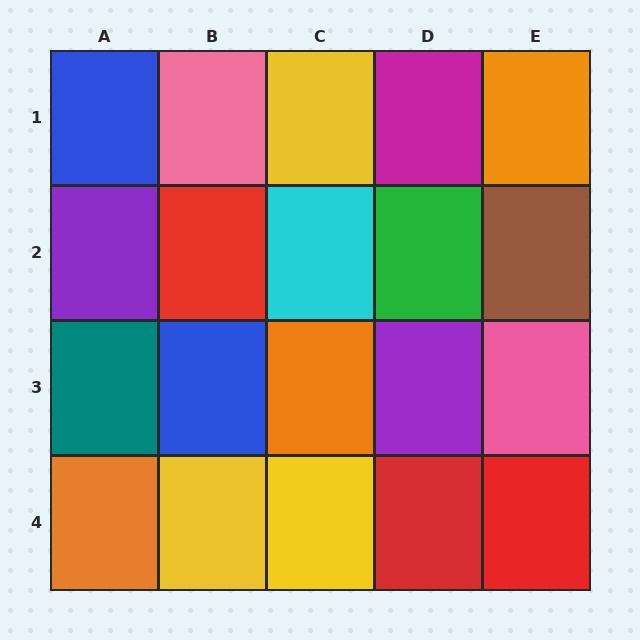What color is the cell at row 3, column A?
Teal.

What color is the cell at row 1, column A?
Blue.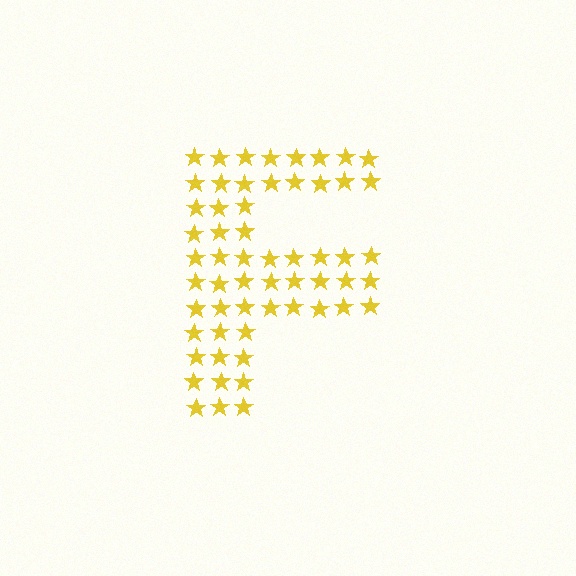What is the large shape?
The large shape is the letter F.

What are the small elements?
The small elements are stars.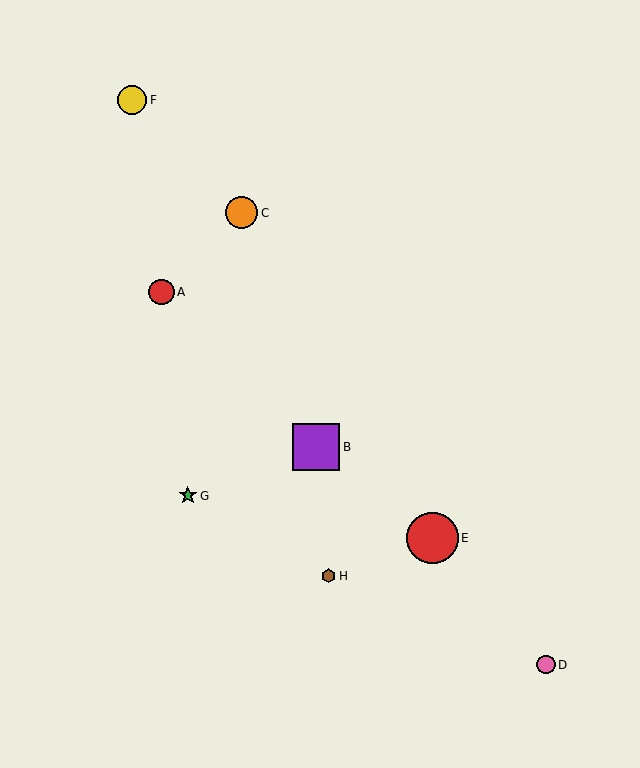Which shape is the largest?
The red circle (labeled E) is the largest.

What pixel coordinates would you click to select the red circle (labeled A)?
Click at (162, 292) to select the red circle A.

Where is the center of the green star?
The center of the green star is at (188, 496).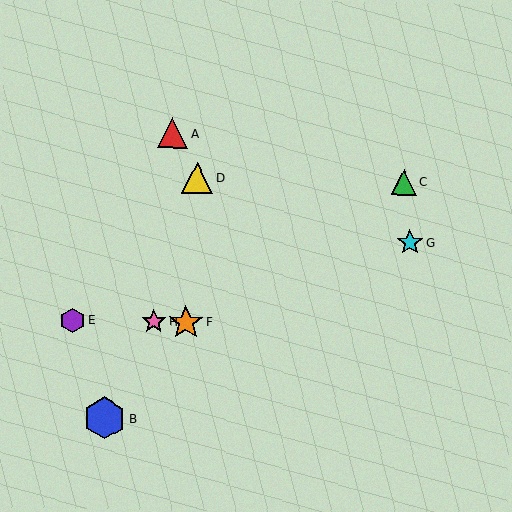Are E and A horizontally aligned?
No, E is at y≈320 and A is at y≈133.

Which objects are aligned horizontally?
Objects E, F, H are aligned horizontally.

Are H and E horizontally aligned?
Yes, both are at y≈322.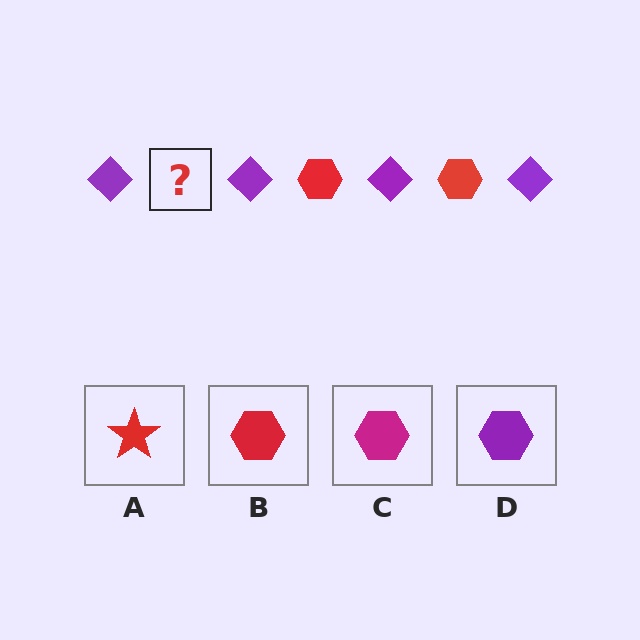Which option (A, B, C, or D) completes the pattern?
B.